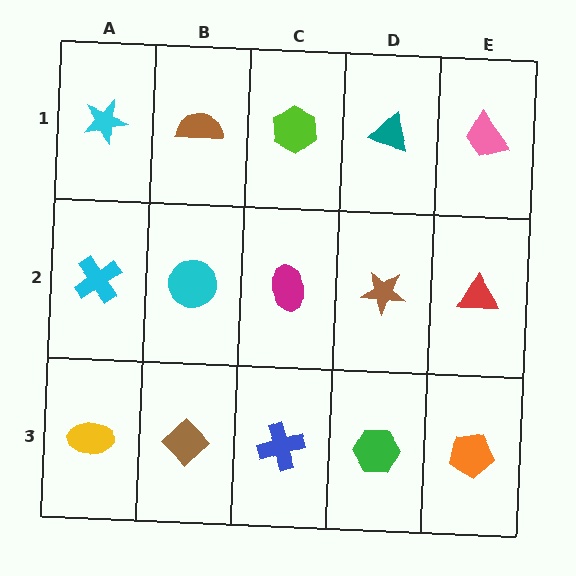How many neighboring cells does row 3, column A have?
2.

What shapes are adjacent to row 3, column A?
A cyan cross (row 2, column A), a brown diamond (row 3, column B).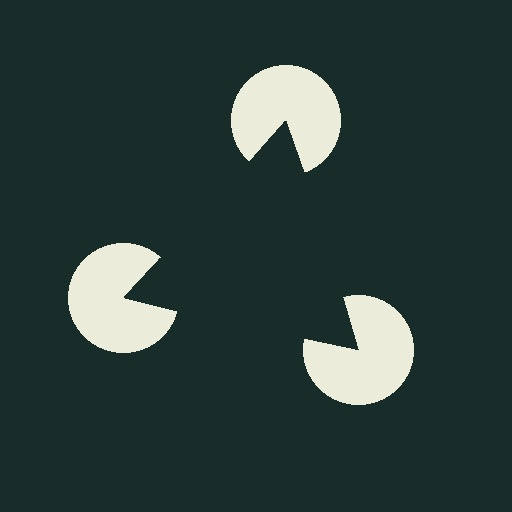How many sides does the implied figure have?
3 sides.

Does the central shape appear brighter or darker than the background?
It typically appears slightly darker than the background, even though no actual brightness change is drawn.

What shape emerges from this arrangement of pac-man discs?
An illusory triangle — its edges are inferred from the aligned wedge cuts in the pac-man discs, not physically drawn.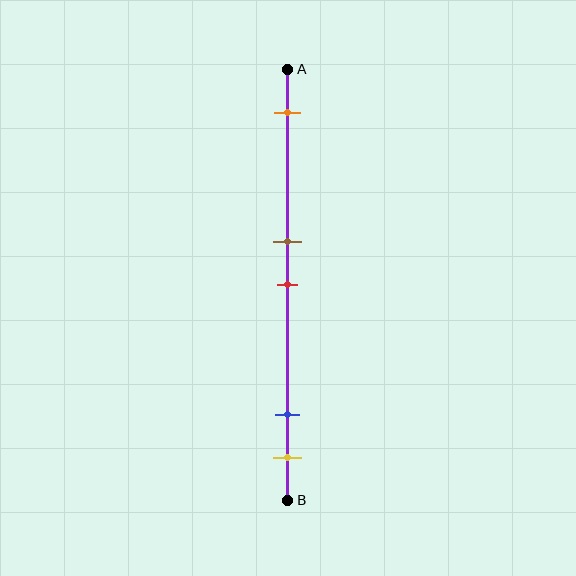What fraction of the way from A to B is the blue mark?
The blue mark is approximately 80% (0.8) of the way from A to B.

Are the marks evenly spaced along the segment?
No, the marks are not evenly spaced.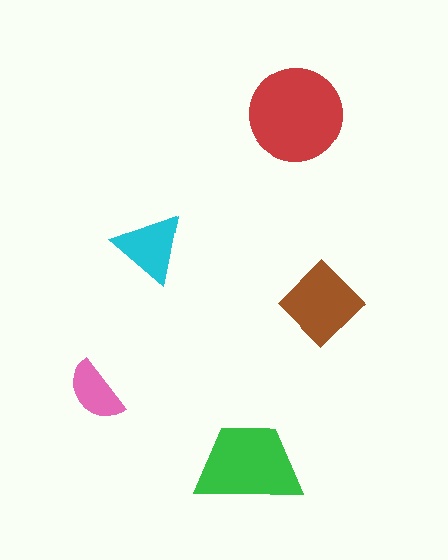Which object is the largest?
The red circle.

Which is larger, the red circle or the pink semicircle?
The red circle.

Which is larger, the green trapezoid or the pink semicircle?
The green trapezoid.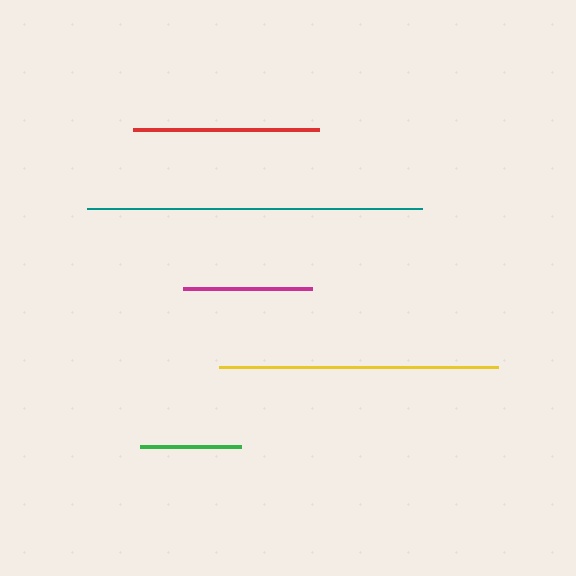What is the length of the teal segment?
The teal segment is approximately 335 pixels long.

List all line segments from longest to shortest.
From longest to shortest: teal, yellow, red, magenta, green.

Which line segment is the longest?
The teal line is the longest at approximately 335 pixels.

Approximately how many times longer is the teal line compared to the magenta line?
The teal line is approximately 2.6 times the length of the magenta line.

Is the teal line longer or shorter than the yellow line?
The teal line is longer than the yellow line.